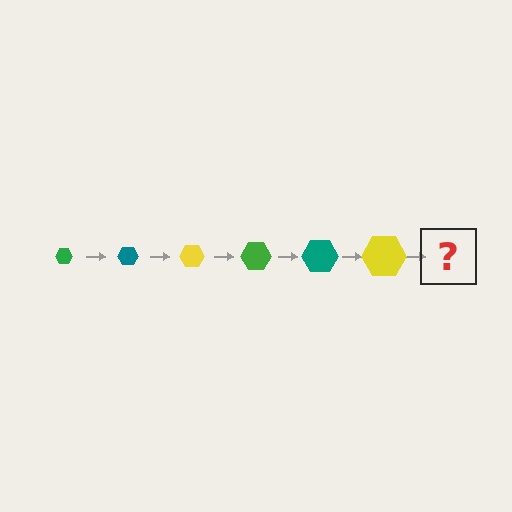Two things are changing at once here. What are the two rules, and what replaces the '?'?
The two rules are that the hexagon grows larger each step and the color cycles through green, teal, and yellow. The '?' should be a green hexagon, larger than the previous one.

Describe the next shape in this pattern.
It should be a green hexagon, larger than the previous one.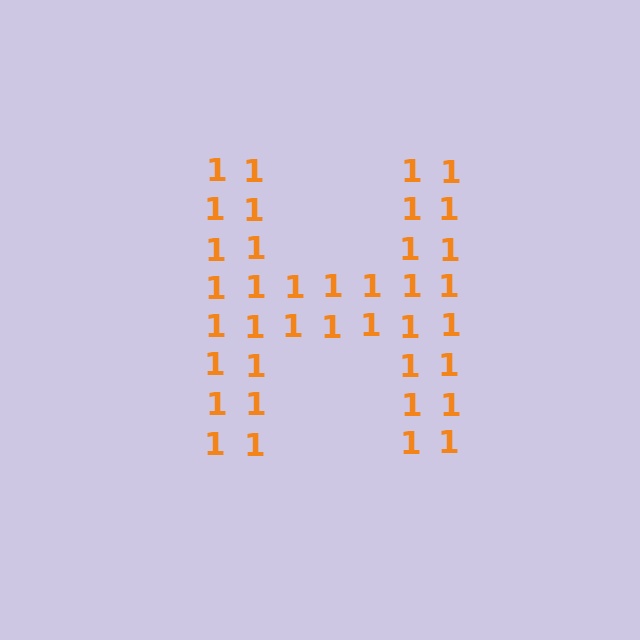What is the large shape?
The large shape is the letter H.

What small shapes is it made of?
It is made of small digit 1's.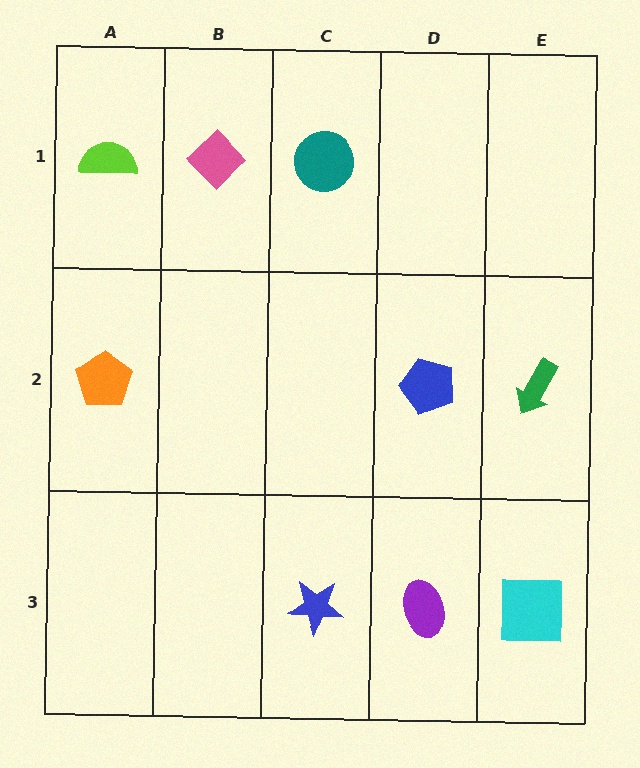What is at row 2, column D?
A blue pentagon.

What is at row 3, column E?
A cyan square.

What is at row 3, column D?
A purple ellipse.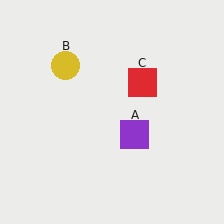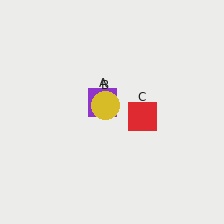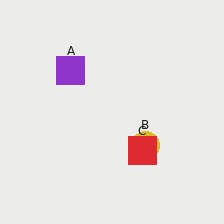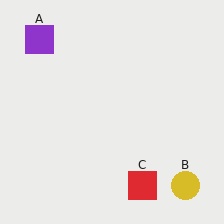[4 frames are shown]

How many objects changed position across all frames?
3 objects changed position: purple square (object A), yellow circle (object B), red square (object C).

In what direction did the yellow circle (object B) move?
The yellow circle (object B) moved down and to the right.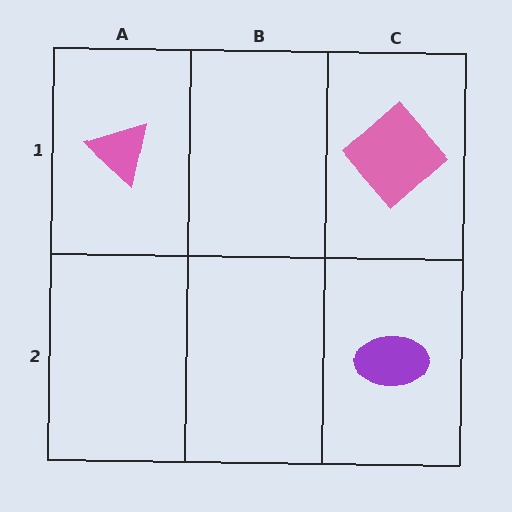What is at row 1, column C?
A pink diamond.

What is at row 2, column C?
A purple ellipse.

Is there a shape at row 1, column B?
No, that cell is empty.